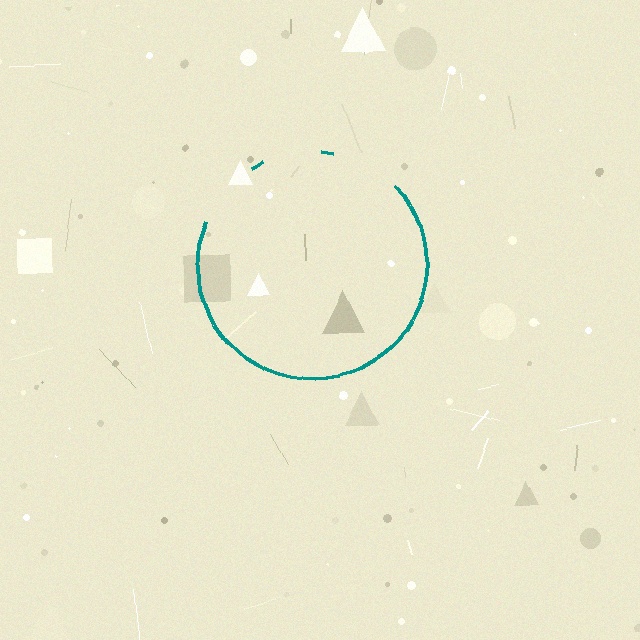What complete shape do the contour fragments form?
The contour fragments form a circle.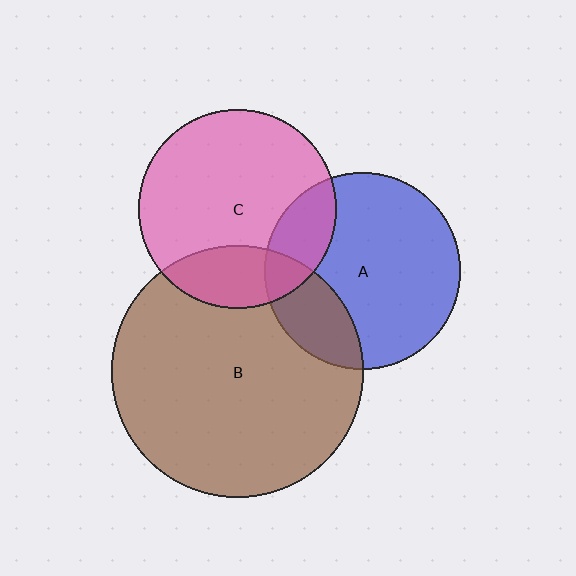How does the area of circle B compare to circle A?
Approximately 1.6 times.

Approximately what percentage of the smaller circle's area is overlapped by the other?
Approximately 20%.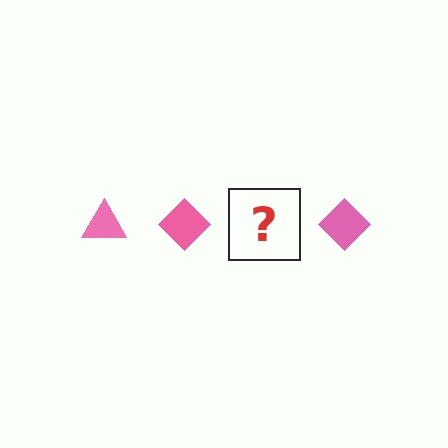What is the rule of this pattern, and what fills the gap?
The rule is that the pattern cycles through triangle, diamond shapes in pink. The gap should be filled with a pink triangle.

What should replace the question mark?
The question mark should be replaced with a pink triangle.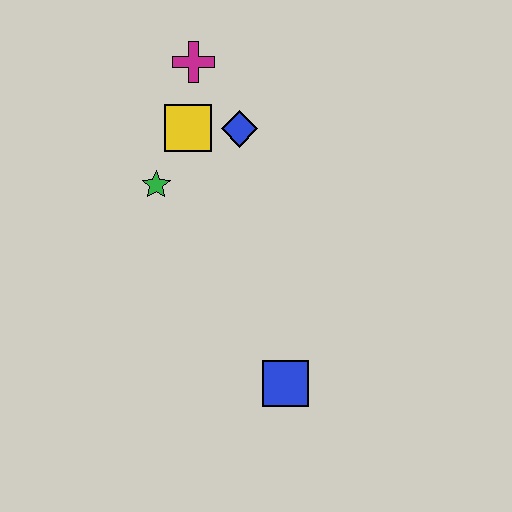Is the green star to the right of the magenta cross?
No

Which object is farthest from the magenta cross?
The blue square is farthest from the magenta cross.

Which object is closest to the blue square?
The green star is closest to the blue square.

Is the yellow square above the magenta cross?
No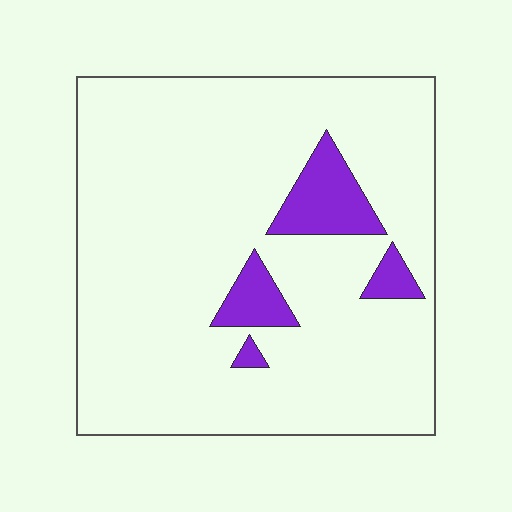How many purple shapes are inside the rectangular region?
4.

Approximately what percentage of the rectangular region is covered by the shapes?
Approximately 10%.